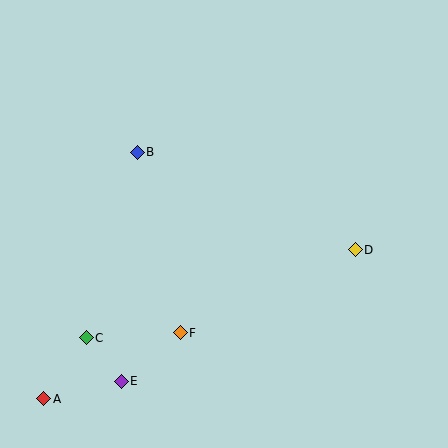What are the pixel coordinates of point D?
Point D is at (355, 250).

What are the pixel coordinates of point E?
Point E is at (121, 381).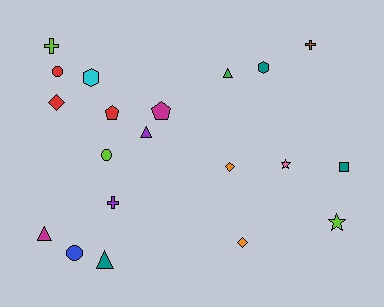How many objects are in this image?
There are 20 objects.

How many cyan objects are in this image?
There is 1 cyan object.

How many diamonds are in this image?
There are 3 diamonds.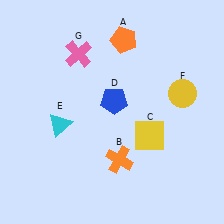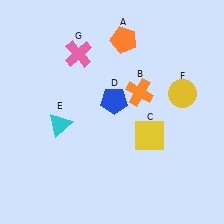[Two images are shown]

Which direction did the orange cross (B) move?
The orange cross (B) moved up.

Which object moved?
The orange cross (B) moved up.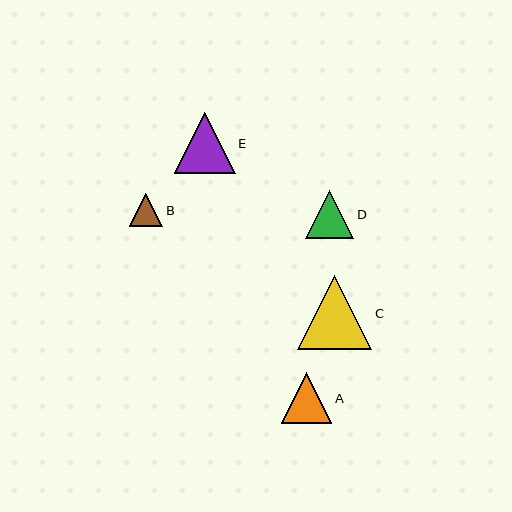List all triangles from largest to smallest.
From largest to smallest: C, E, A, D, B.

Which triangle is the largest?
Triangle C is the largest with a size of approximately 74 pixels.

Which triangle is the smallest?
Triangle B is the smallest with a size of approximately 34 pixels.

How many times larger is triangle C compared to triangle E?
Triangle C is approximately 1.2 times the size of triangle E.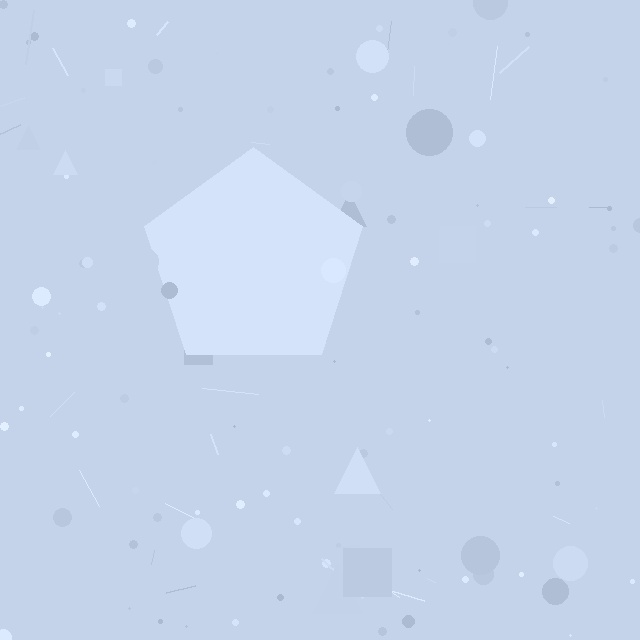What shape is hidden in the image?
A pentagon is hidden in the image.